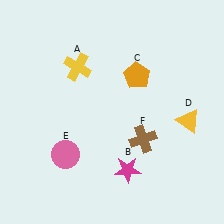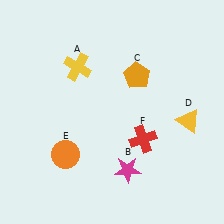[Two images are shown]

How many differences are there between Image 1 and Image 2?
There are 2 differences between the two images.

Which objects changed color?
E changed from pink to orange. F changed from brown to red.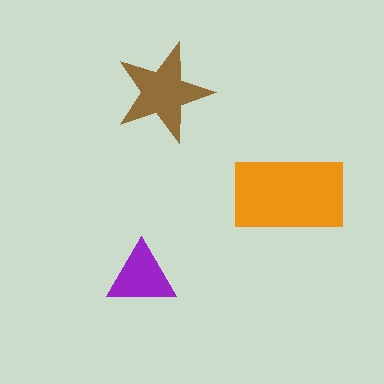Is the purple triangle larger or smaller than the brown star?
Smaller.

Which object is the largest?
The orange rectangle.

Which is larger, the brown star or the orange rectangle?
The orange rectangle.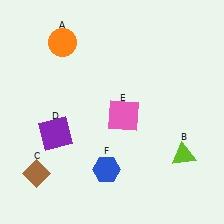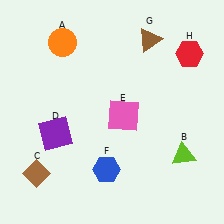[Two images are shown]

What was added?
A brown triangle (G), a red hexagon (H) were added in Image 2.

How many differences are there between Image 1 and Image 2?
There are 2 differences between the two images.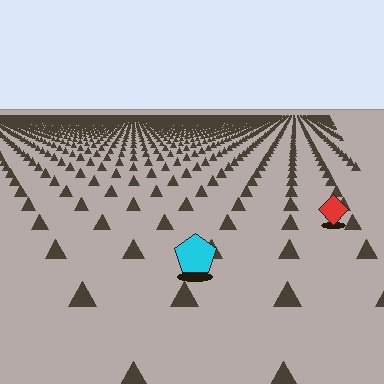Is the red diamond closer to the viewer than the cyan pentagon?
No. The cyan pentagon is closer — you can tell from the texture gradient: the ground texture is coarser near it.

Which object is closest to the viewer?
The cyan pentagon is closest. The texture marks near it are larger and more spread out.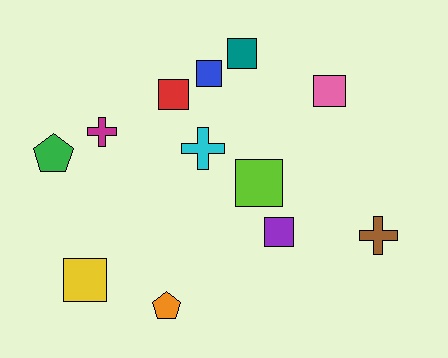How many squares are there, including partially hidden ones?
There are 7 squares.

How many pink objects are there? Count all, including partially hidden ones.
There is 1 pink object.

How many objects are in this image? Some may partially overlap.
There are 12 objects.